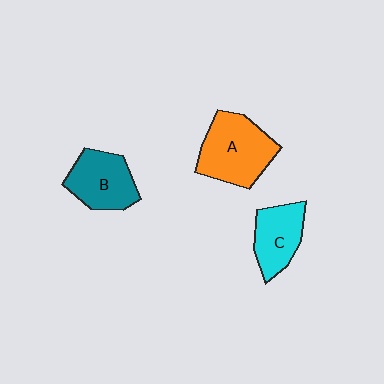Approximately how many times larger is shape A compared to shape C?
Approximately 1.5 times.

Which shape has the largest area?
Shape A (orange).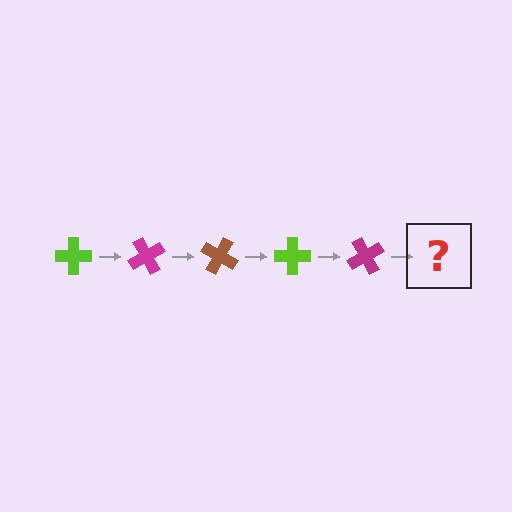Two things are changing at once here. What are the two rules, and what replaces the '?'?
The two rules are that it rotates 60 degrees each step and the color cycles through lime, magenta, and brown. The '?' should be a brown cross, rotated 300 degrees from the start.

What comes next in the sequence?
The next element should be a brown cross, rotated 300 degrees from the start.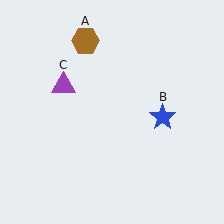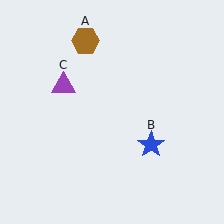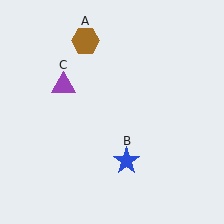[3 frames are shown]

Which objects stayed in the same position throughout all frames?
Brown hexagon (object A) and purple triangle (object C) remained stationary.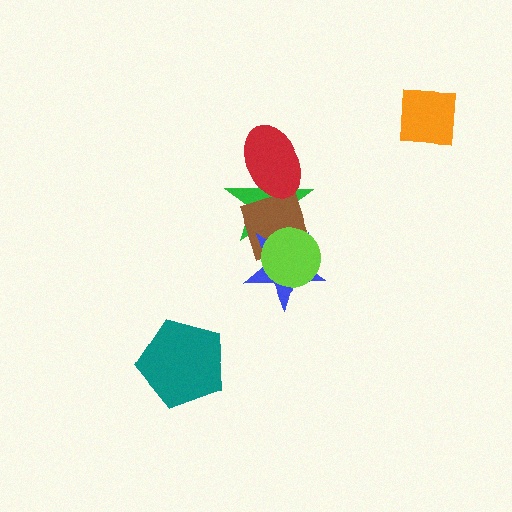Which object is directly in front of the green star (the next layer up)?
The brown square is directly in front of the green star.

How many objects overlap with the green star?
4 objects overlap with the green star.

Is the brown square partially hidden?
Yes, it is partially covered by another shape.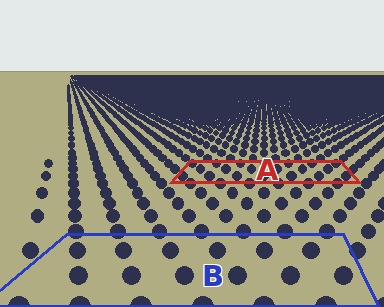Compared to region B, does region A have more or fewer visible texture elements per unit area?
Region A has more texture elements per unit area — they are packed more densely because it is farther away.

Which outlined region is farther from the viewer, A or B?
Region A is farther from the viewer — the texture elements inside it appear smaller and more densely packed.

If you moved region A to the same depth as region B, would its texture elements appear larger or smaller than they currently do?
They would appear larger. At a closer depth, the same texture elements are projected at a bigger on-screen size.